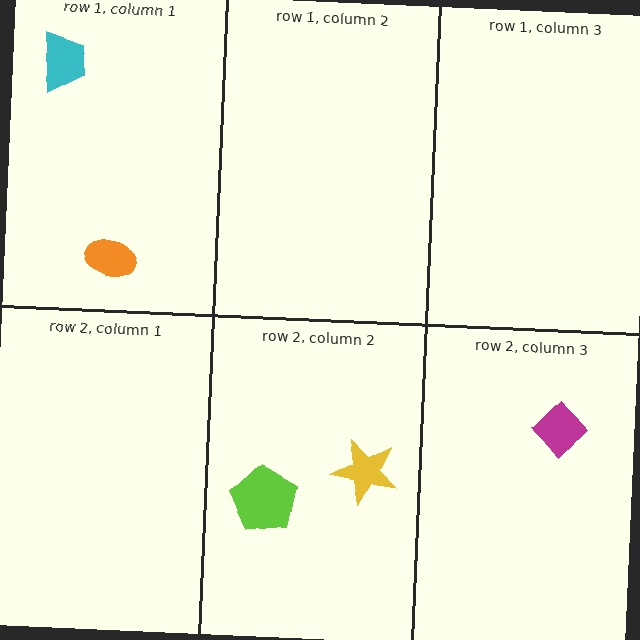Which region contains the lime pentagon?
The row 2, column 2 region.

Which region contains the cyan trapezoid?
The row 1, column 1 region.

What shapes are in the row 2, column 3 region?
The magenta diamond.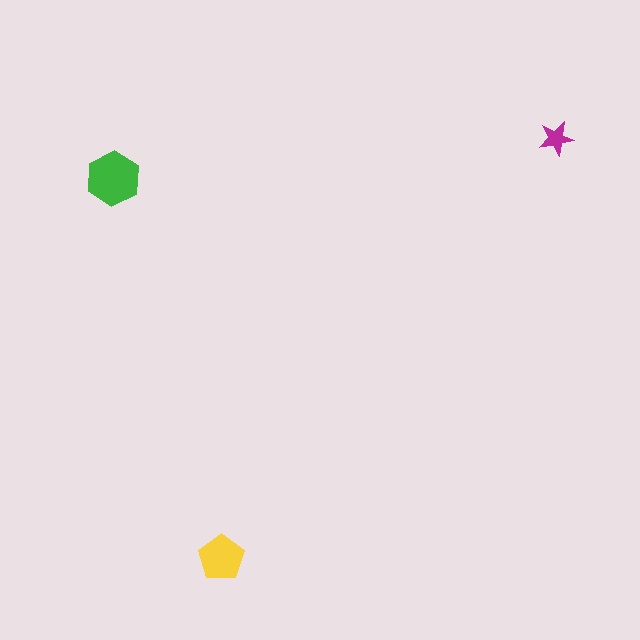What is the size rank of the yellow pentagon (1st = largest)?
2nd.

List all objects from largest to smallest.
The green hexagon, the yellow pentagon, the magenta star.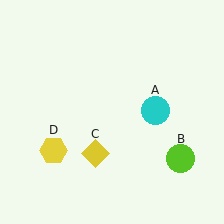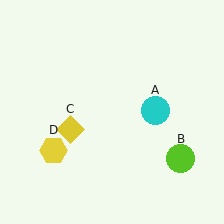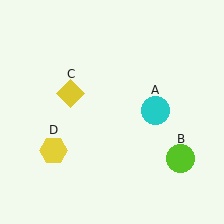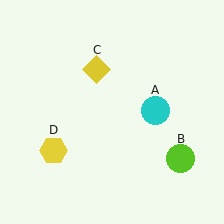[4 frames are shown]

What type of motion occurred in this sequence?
The yellow diamond (object C) rotated clockwise around the center of the scene.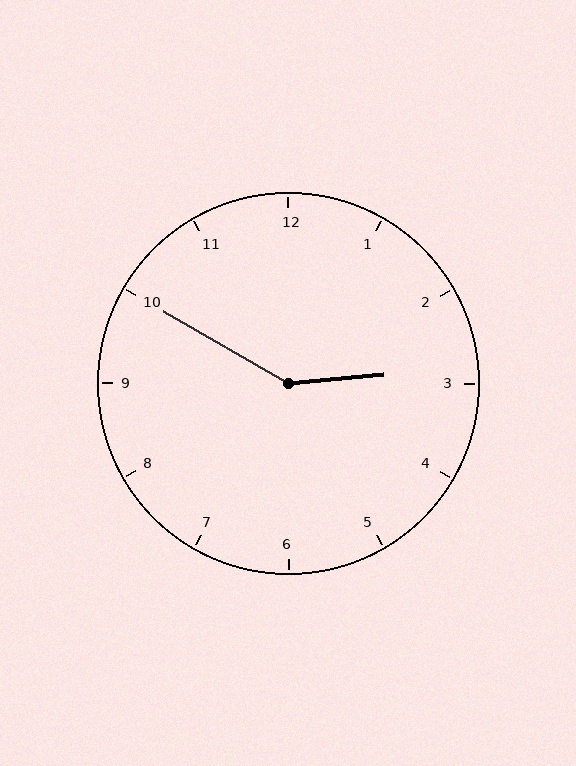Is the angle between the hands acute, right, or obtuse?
It is obtuse.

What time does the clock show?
2:50.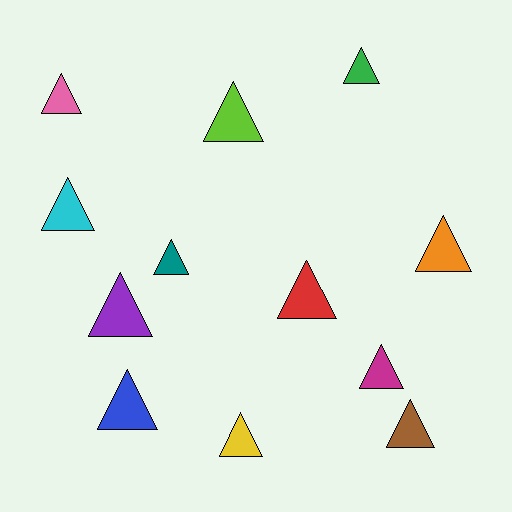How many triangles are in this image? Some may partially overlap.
There are 12 triangles.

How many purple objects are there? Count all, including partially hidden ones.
There is 1 purple object.